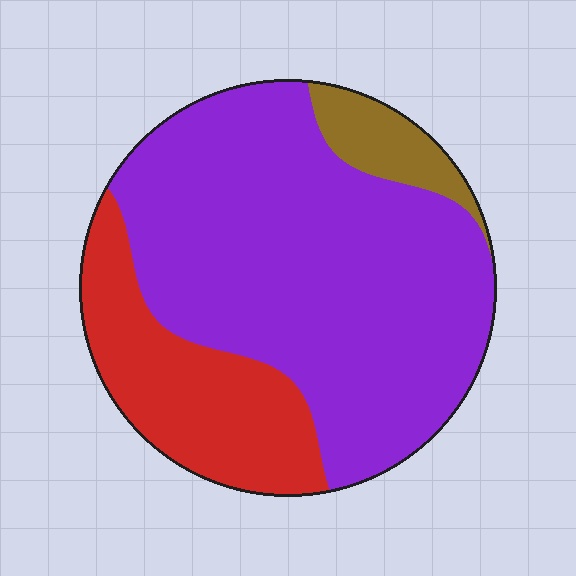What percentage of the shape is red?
Red takes up less than a quarter of the shape.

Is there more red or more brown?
Red.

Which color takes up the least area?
Brown, at roughly 10%.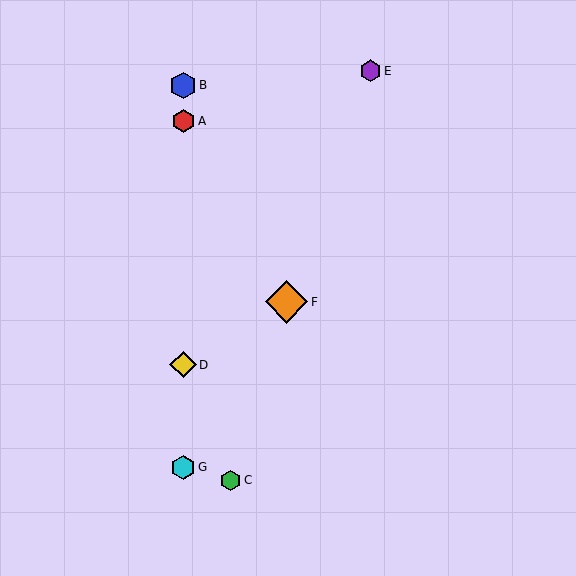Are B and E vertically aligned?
No, B is at x≈183 and E is at x≈370.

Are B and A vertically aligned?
Yes, both are at x≈183.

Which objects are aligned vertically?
Objects A, B, D, G are aligned vertically.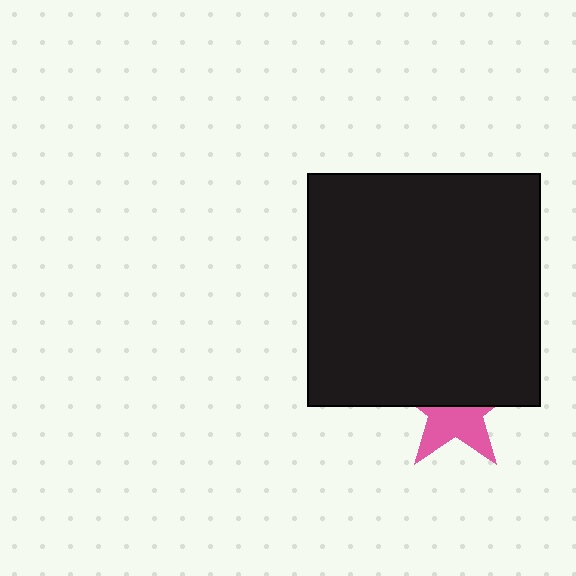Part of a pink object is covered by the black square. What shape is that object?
It is a star.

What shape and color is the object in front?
The object in front is a black square.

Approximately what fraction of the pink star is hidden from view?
Roughly 53% of the pink star is hidden behind the black square.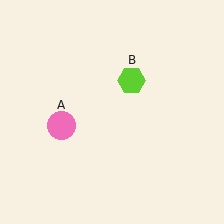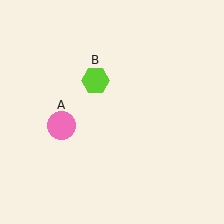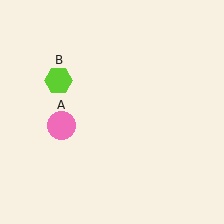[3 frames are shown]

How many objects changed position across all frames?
1 object changed position: lime hexagon (object B).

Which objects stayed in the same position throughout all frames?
Pink circle (object A) remained stationary.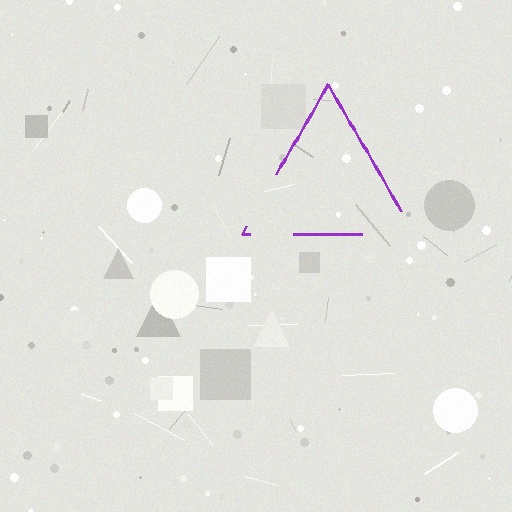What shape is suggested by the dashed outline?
The dashed outline suggests a triangle.